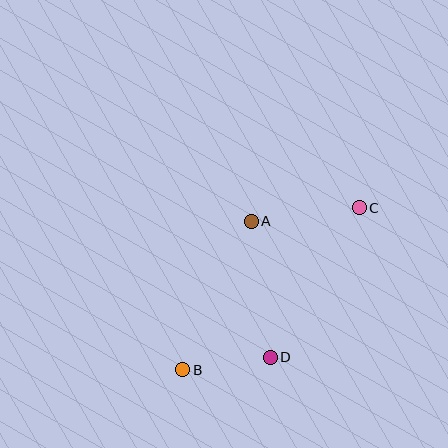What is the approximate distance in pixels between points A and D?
The distance between A and D is approximately 138 pixels.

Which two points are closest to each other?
Points B and D are closest to each other.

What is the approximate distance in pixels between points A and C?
The distance between A and C is approximately 109 pixels.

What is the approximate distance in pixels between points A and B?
The distance between A and B is approximately 164 pixels.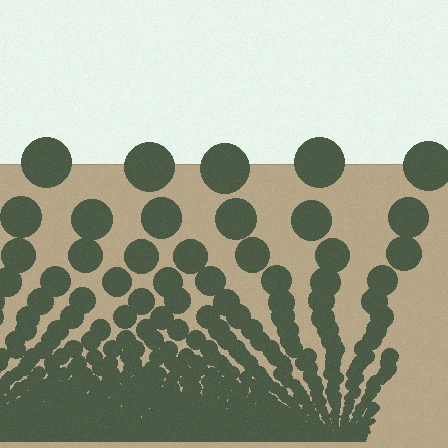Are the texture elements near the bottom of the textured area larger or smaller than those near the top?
Smaller. The gradient is inverted — elements near the bottom are smaller and denser.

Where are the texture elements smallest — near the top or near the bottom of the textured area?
Near the bottom.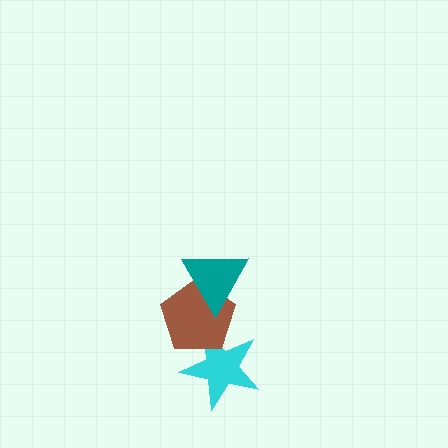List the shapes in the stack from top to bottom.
From top to bottom: the teal triangle, the brown pentagon, the cyan star.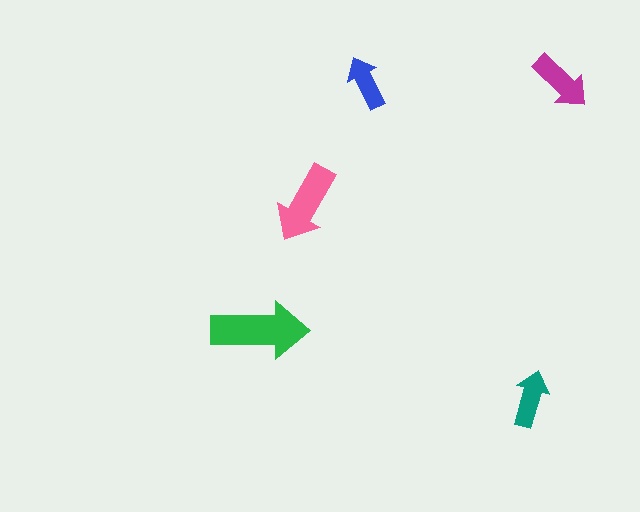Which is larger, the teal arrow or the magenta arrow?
The magenta one.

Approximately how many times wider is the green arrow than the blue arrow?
About 2 times wider.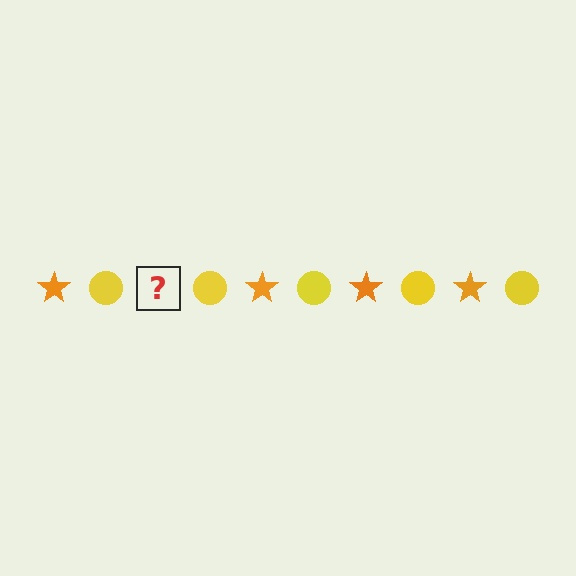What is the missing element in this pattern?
The missing element is an orange star.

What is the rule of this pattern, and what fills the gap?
The rule is that the pattern alternates between orange star and yellow circle. The gap should be filled with an orange star.